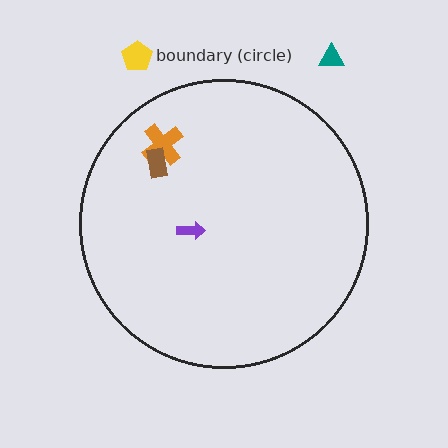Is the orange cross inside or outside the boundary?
Inside.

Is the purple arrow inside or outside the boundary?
Inside.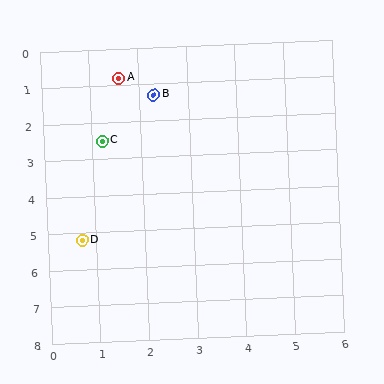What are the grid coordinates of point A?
Point A is at approximately (1.6, 0.8).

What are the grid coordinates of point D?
Point D is at approximately (0.7, 5.2).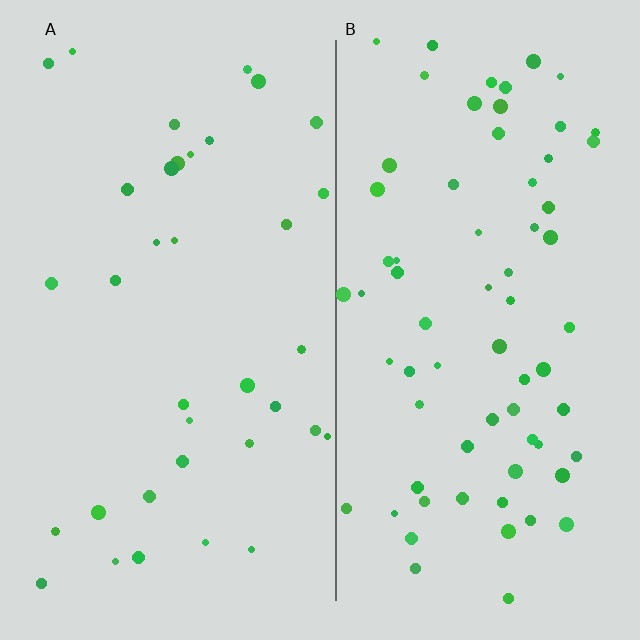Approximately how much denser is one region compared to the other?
Approximately 2.0× — region B over region A.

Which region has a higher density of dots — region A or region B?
B (the right).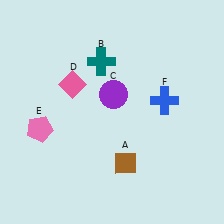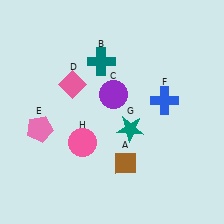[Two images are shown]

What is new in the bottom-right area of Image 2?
A teal star (G) was added in the bottom-right area of Image 2.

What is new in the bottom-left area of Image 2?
A pink circle (H) was added in the bottom-left area of Image 2.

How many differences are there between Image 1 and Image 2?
There are 2 differences between the two images.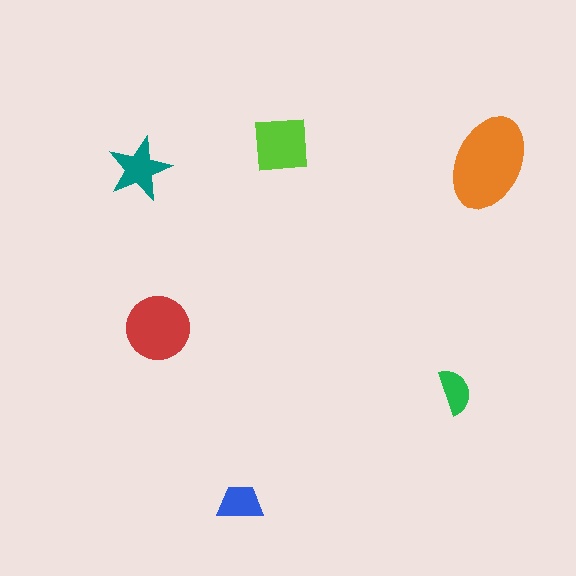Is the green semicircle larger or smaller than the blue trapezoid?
Smaller.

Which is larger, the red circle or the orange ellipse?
The orange ellipse.